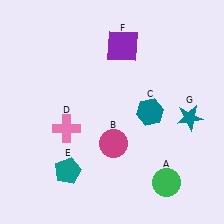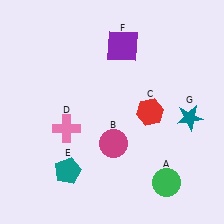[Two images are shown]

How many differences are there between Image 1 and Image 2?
There is 1 difference between the two images.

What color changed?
The hexagon (C) changed from teal in Image 1 to red in Image 2.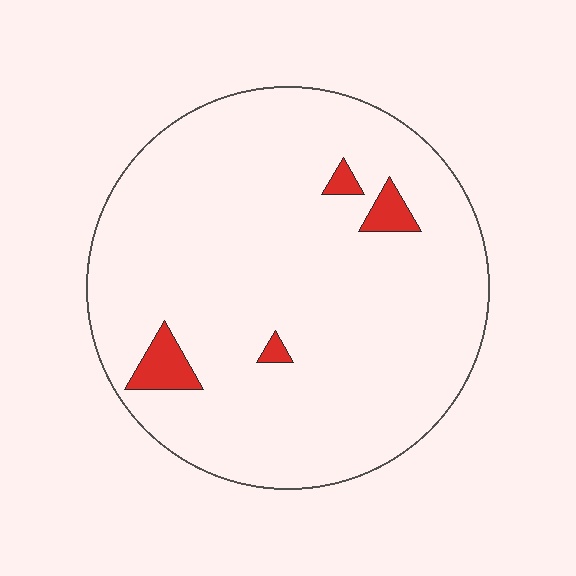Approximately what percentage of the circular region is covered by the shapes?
Approximately 5%.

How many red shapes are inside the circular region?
4.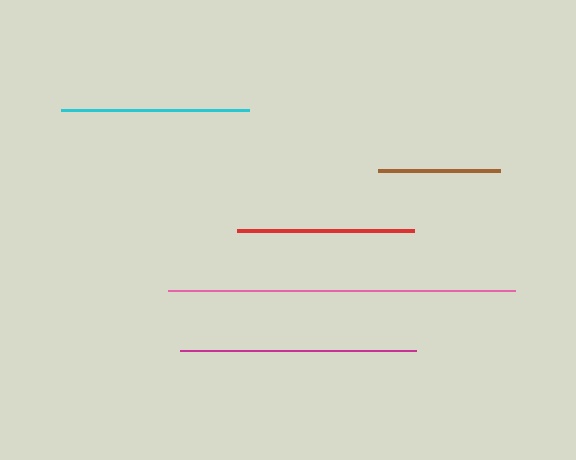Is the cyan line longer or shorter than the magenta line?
The magenta line is longer than the cyan line.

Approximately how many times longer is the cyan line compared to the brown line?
The cyan line is approximately 1.5 times the length of the brown line.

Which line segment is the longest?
The pink line is the longest at approximately 348 pixels.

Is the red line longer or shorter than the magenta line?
The magenta line is longer than the red line.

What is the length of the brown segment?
The brown segment is approximately 122 pixels long.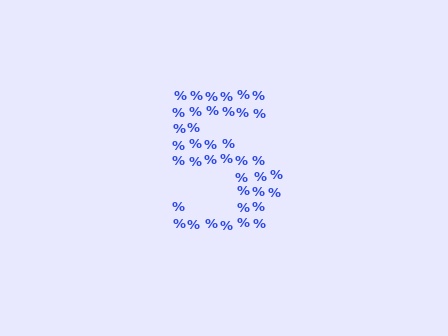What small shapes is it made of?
It is made of small percent signs.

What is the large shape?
The large shape is the digit 5.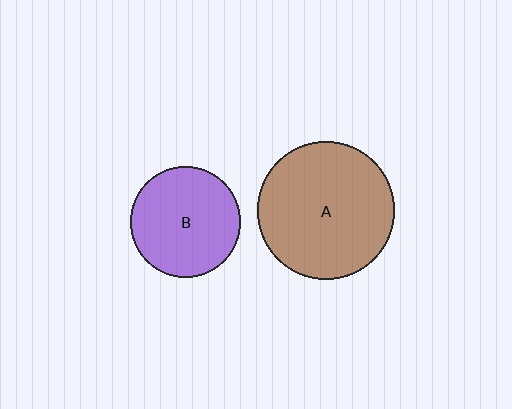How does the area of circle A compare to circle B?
Approximately 1.5 times.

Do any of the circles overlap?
No, none of the circles overlap.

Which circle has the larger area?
Circle A (brown).